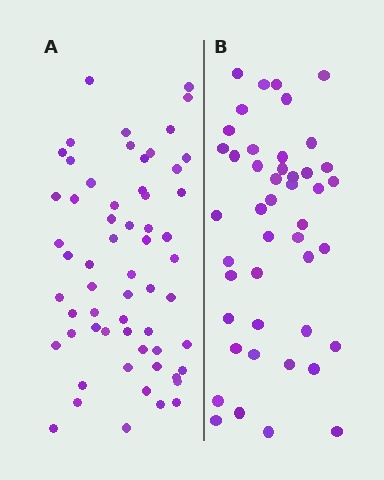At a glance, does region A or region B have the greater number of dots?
Region A (the left region) has more dots.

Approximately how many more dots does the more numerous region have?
Region A has approximately 15 more dots than region B.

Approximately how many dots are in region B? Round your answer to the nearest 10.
About 40 dots. (The exact count is 45, which rounds to 40.)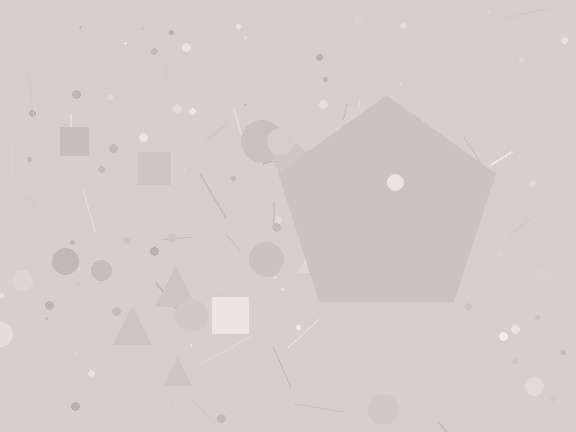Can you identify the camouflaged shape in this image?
The camouflaged shape is a pentagon.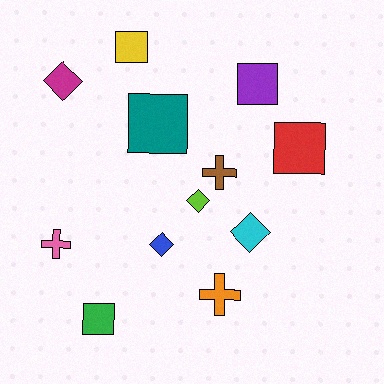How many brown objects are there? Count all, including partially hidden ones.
There is 1 brown object.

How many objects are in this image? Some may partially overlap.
There are 12 objects.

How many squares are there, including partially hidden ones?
There are 5 squares.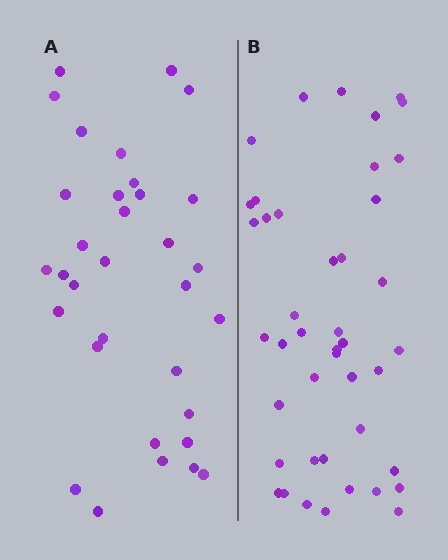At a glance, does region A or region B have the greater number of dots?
Region B (the right region) has more dots.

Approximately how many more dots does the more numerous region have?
Region B has roughly 10 or so more dots than region A.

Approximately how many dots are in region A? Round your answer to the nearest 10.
About 30 dots. (The exact count is 33, which rounds to 30.)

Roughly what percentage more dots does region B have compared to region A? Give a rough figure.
About 30% more.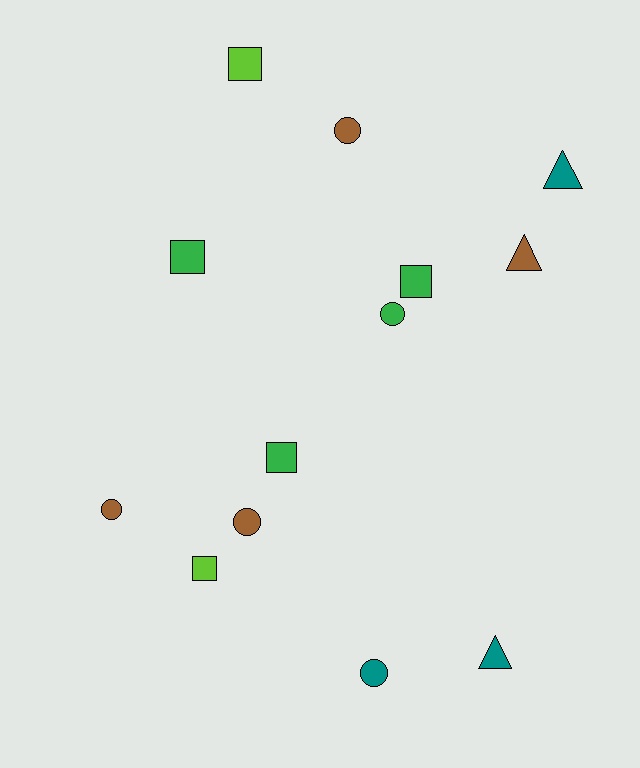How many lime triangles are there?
There are no lime triangles.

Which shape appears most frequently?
Circle, with 5 objects.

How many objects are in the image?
There are 13 objects.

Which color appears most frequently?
Green, with 4 objects.